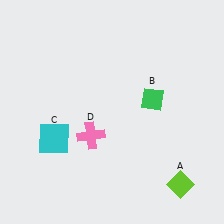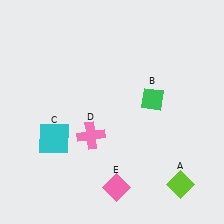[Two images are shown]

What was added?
A pink diamond (E) was added in Image 2.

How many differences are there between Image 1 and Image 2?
There is 1 difference between the two images.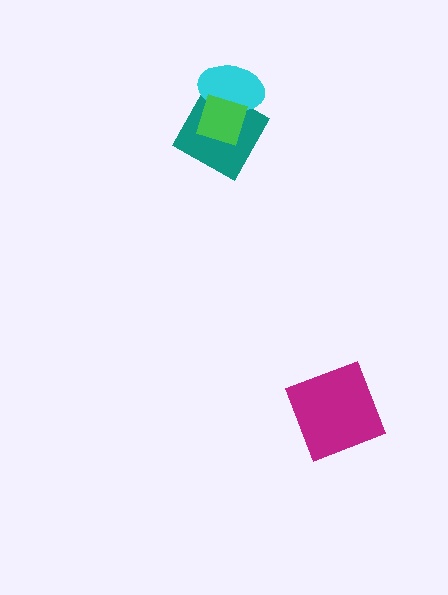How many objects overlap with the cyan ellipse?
2 objects overlap with the cyan ellipse.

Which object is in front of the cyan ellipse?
The green diamond is in front of the cyan ellipse.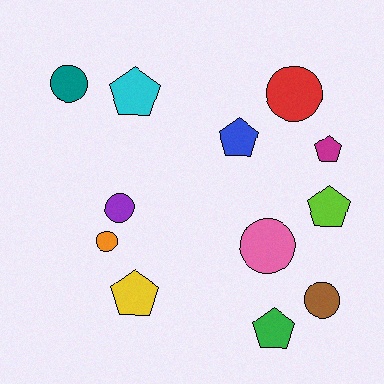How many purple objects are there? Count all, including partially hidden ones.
There is 1 purple object.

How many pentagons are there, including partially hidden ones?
There are 6 pentagons.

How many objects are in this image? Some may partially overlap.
There are 12 objects.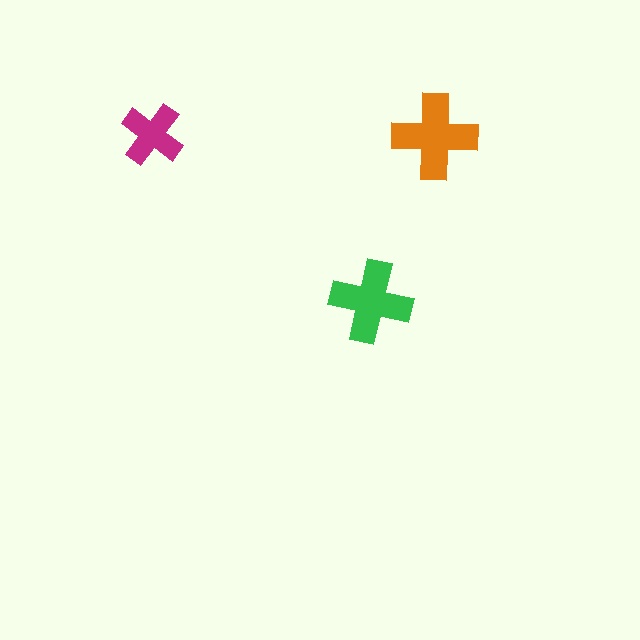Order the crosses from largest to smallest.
the orange one, the green one, the magenta one.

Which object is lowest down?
The green cross is bottommost.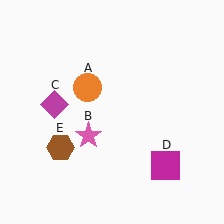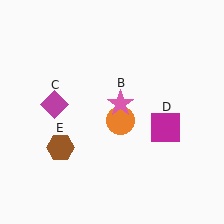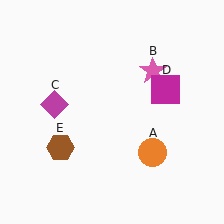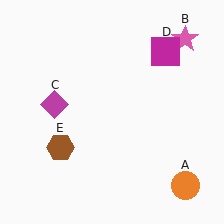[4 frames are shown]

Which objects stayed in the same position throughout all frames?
Magenta diamond (object C) and brown hexagon (object E) remained stationary.